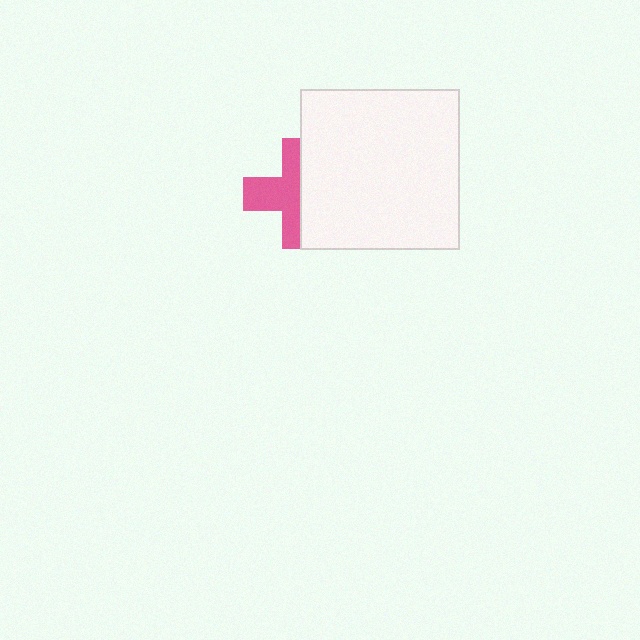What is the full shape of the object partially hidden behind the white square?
The partially hidden object is a pink cross.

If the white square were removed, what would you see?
You would see the complete pink cross.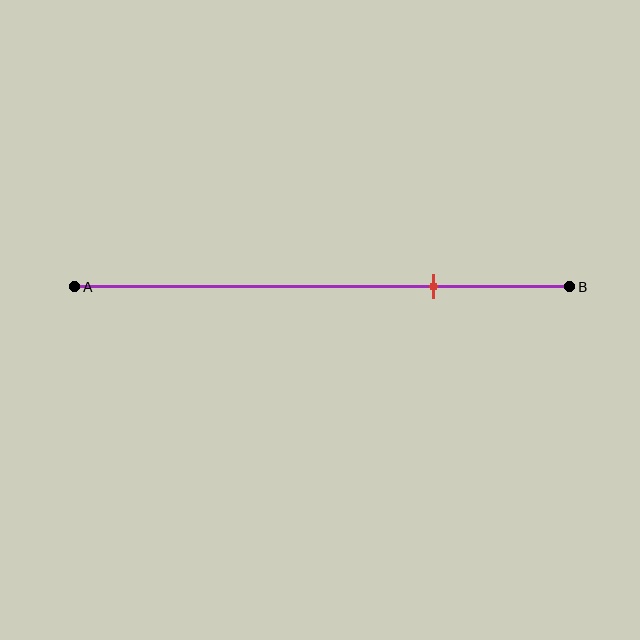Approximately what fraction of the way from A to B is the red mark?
The red mark is approximately 75% of the way from A to B.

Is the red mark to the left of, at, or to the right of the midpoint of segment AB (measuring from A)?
The red mark is to the right of the midpoint of segment AB.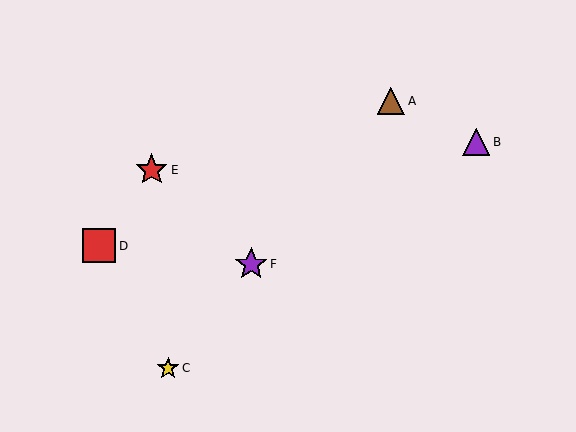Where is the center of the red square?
The center of the red square is at (99, 246).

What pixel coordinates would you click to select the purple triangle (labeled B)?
Click at (476, 142) to select the purple triangle B.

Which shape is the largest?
The red square (labeled D) is the largest.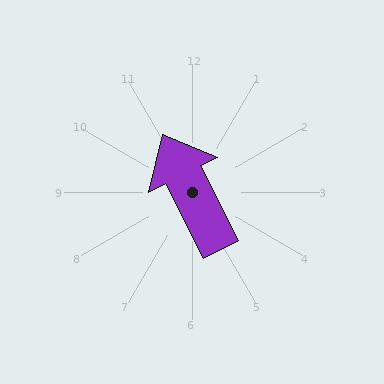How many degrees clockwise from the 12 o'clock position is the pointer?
Approximately 333 degrees.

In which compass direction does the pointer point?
Northwest.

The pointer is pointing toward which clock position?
Roughly 11 o'clock.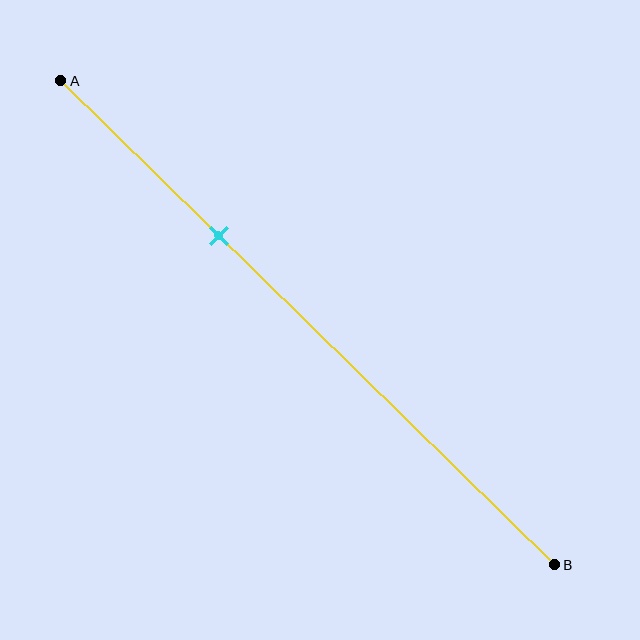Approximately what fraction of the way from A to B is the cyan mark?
The cyan mark is approximately 30% of the way from A to B.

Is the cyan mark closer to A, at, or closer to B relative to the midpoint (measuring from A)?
The cyan mark is closer to point A than the midpoint of segment AB.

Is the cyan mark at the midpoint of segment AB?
No, the mark is at about 30% from A, not at the 50% midpoint.